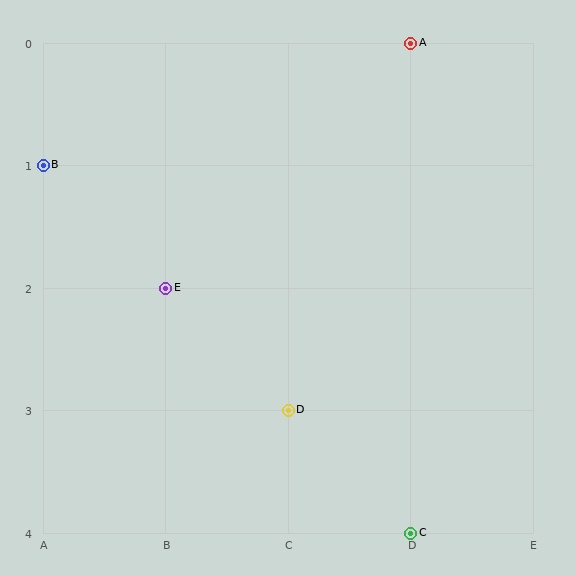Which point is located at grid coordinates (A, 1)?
Point B is at (A, 1).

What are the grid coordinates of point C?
Point C is at grid coordinates (D, 4).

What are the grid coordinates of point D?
Point D is at grid coordinates (C, 3).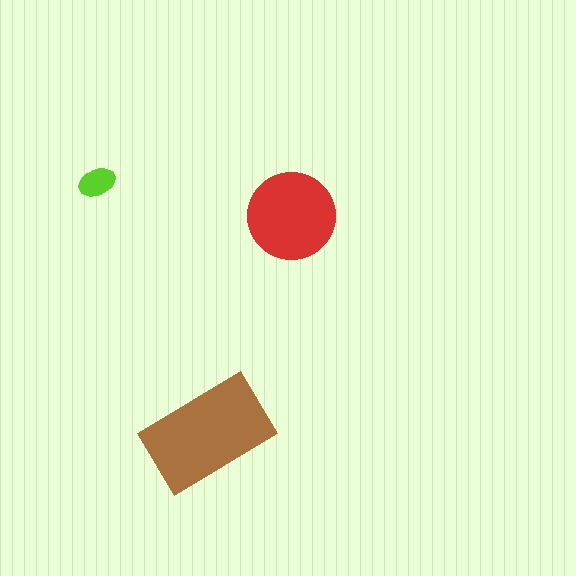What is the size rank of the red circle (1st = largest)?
2nd.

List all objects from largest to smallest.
The brown rectangle, the red circle, the lime ellipse.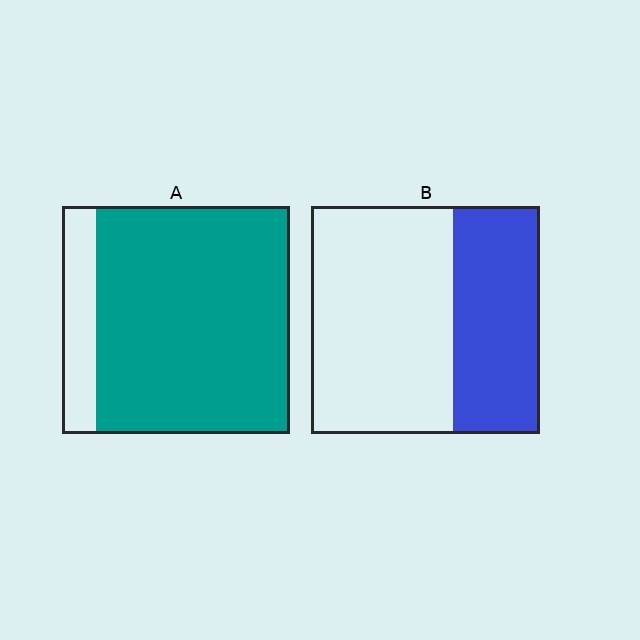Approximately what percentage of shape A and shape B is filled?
A is approximately 85% and B is approximately 40%.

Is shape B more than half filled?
No.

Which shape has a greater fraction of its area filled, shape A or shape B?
Shape A.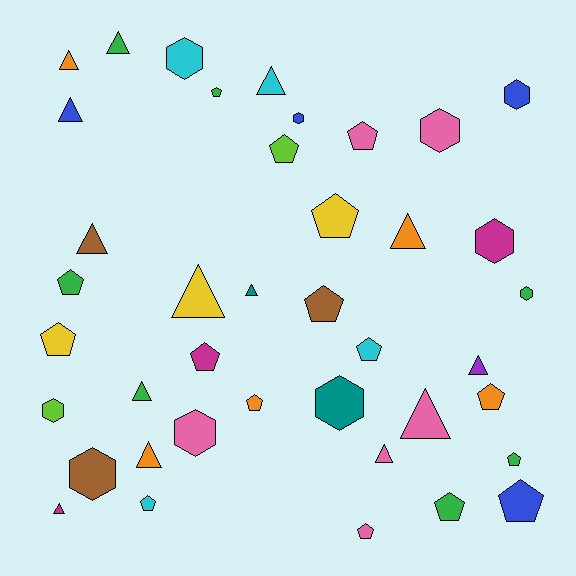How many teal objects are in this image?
There are 2 teal objects.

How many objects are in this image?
There are 40 objects.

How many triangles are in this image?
There are 14 triangles.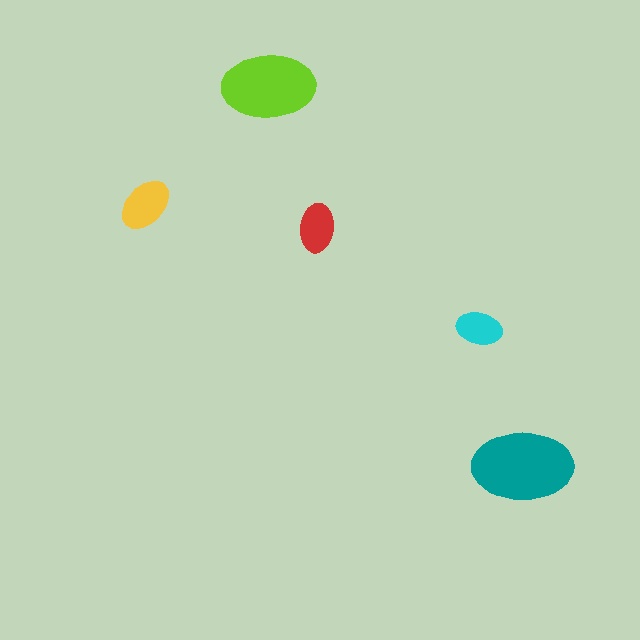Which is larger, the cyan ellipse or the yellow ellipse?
The yellow one.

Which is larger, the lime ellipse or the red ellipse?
The lime one.